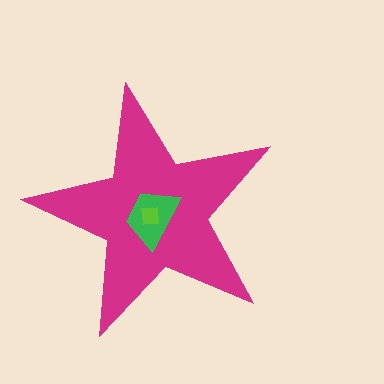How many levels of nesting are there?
3.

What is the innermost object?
The lime square.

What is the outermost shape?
The magenta star.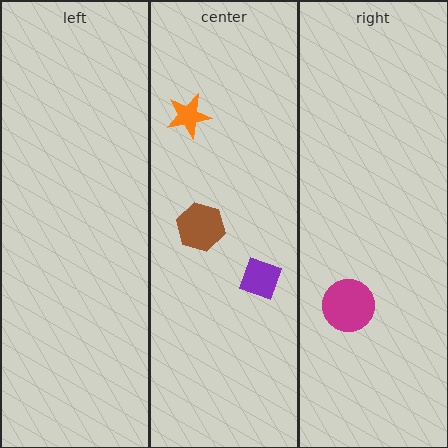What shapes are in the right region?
The magenta circle.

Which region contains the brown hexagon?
The center region.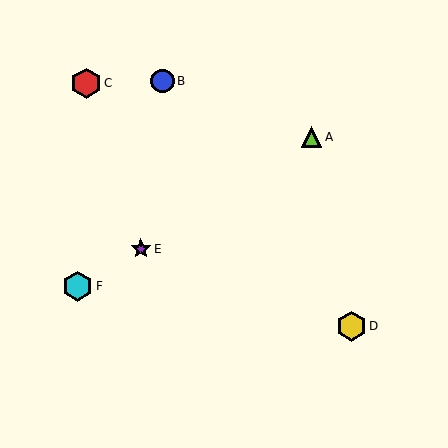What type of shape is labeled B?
Shape B is a blue circle.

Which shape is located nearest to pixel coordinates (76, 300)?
The cyan hexagon (labeled F) at (78, 286) is nearest to that location.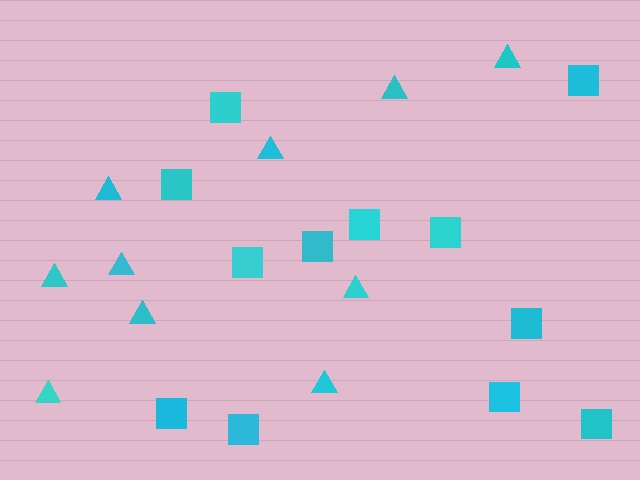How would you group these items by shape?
There are 2 groups: one group of triangles (10) and one group of squares (12).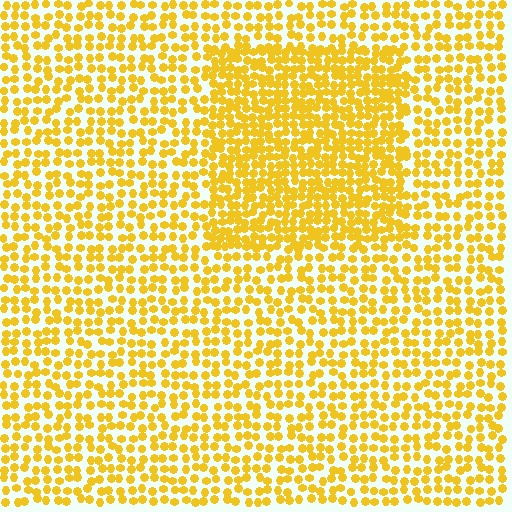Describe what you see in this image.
The image contains small yellow elements arranged at two different densities. A rectangle-shaped region is visible where the elements are more densely packed than the surrounding area.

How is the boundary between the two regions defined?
The boundary is defined by a change in element density (approximately 1.7x ratio). All elements are the same color, size, and shape.